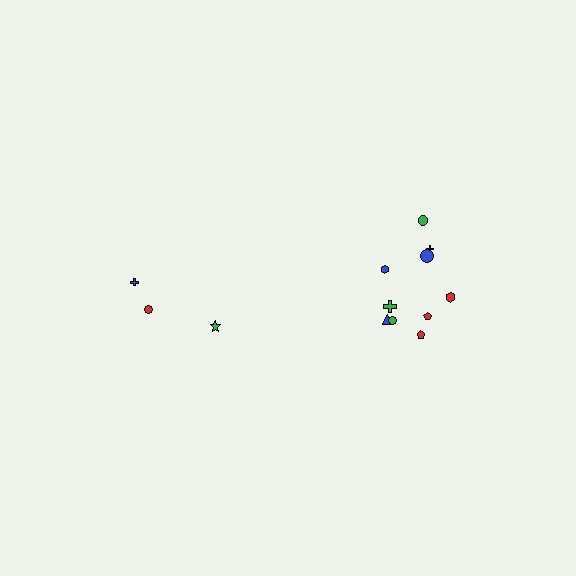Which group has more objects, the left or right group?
The right group.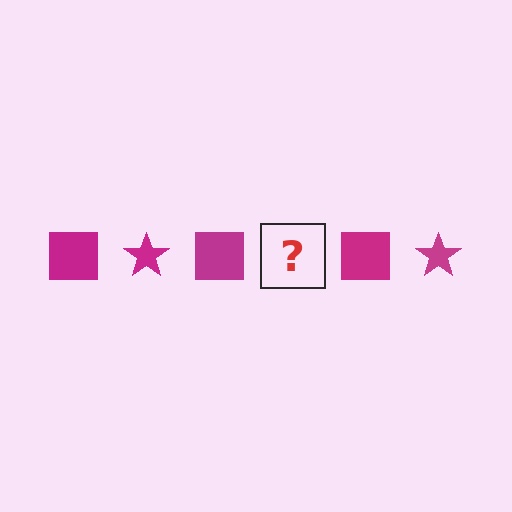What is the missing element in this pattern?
The missing element is a magenta star.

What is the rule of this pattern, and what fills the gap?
The rule is that the pattern cycles through square, star shapes in magenta. The gap should be filled with a magenta star.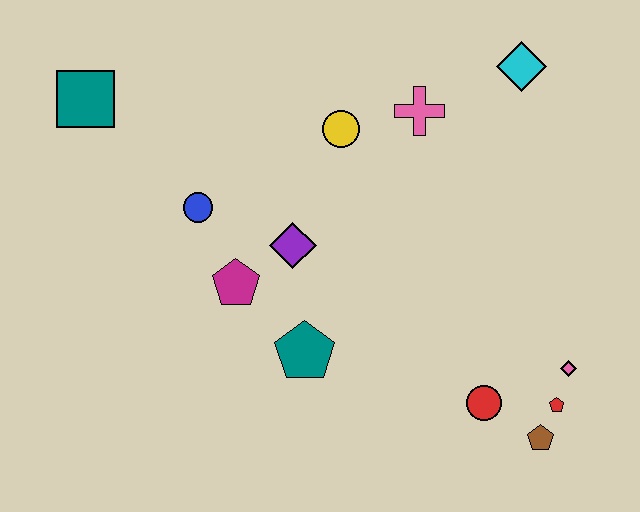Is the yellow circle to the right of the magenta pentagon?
Yes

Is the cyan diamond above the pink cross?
Yes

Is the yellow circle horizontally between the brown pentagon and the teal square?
Yes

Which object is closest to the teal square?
The blue circle is closest to the teal square.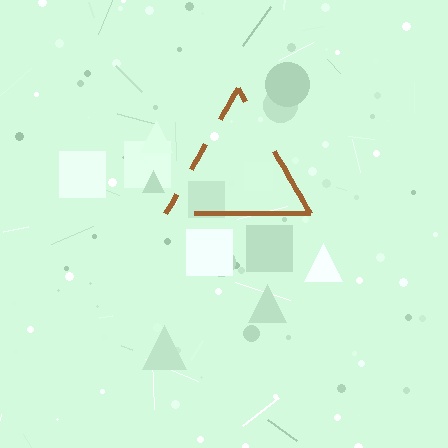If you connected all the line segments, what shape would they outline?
They would outline a triangle.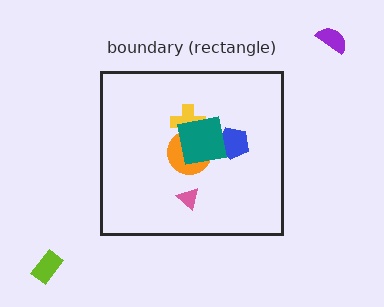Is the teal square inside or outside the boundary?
Inside.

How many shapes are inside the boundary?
5 inside, 2 outside.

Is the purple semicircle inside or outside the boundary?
Outside.